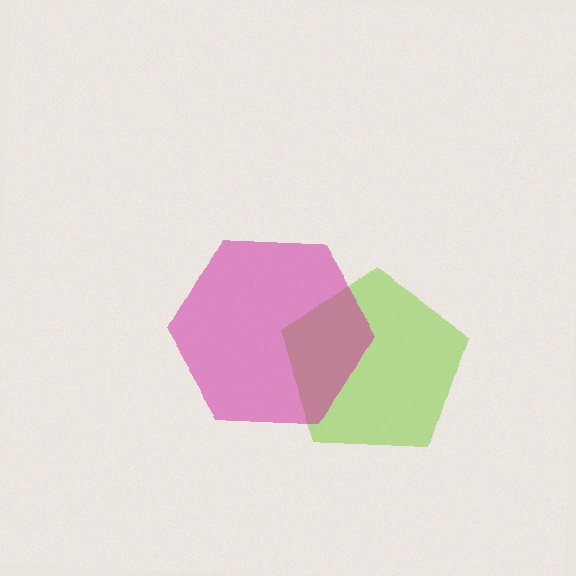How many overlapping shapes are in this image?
There are 2 overlapping shapes in the image.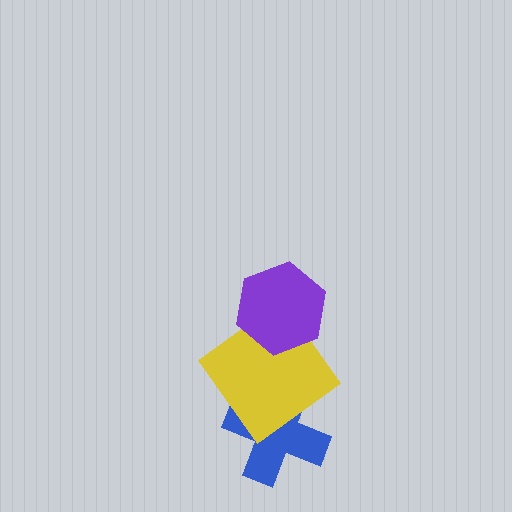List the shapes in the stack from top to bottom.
From top to bottom: the purple hexagon, the yellow diamond, the blue cross.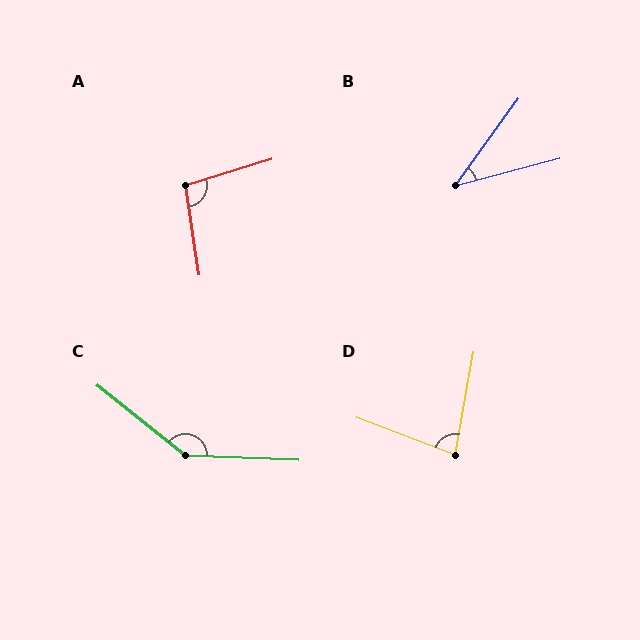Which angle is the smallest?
B, at approximately 39 degrees.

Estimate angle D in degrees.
Approximately 79 degrees.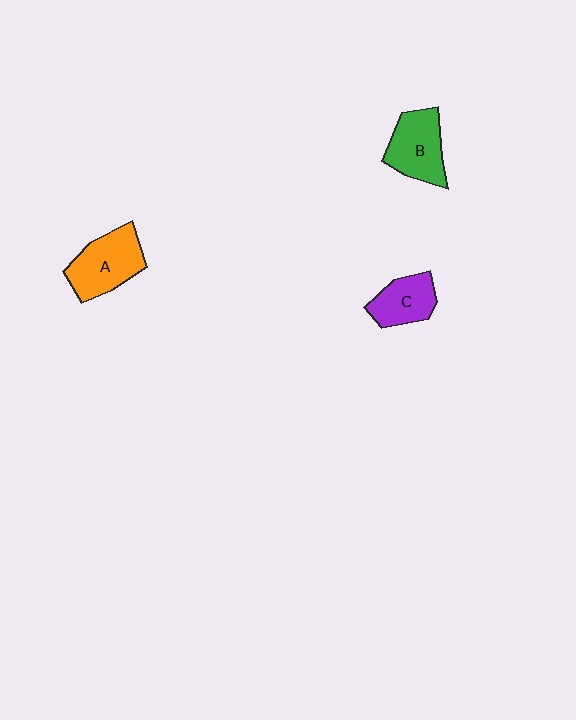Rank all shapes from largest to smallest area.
From largest to smallest: A (orange), B (green), C (purple).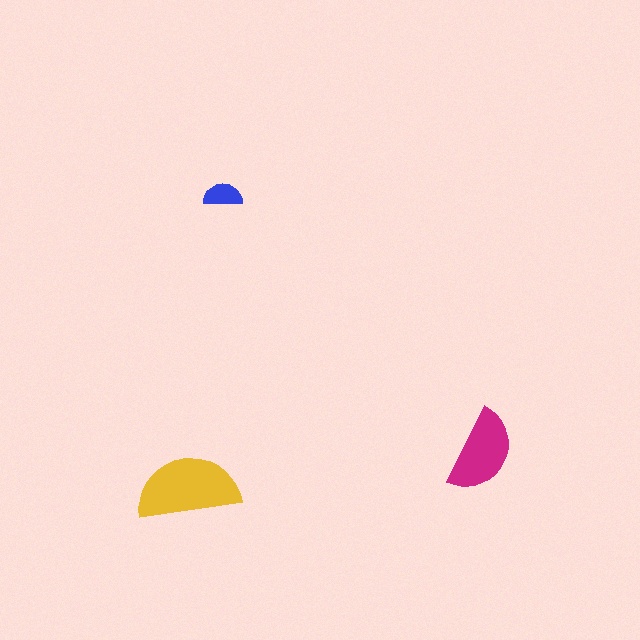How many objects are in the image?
There are 3 objects in the image.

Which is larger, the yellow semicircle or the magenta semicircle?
The yellow one.